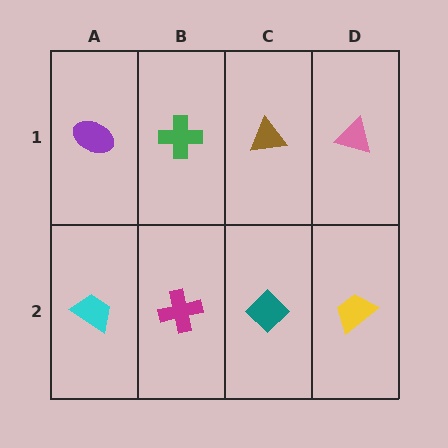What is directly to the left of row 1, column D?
A brown triangle.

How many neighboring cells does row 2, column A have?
2.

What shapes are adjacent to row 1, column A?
A cyan trapezoid (row 2, column A), a green cross (row 1, column B).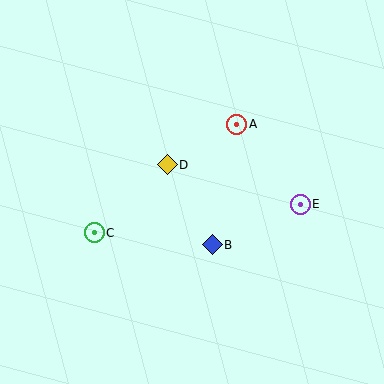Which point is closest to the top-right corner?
Point A is closest to the top-right corner.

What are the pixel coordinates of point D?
Point D is at (167, 165).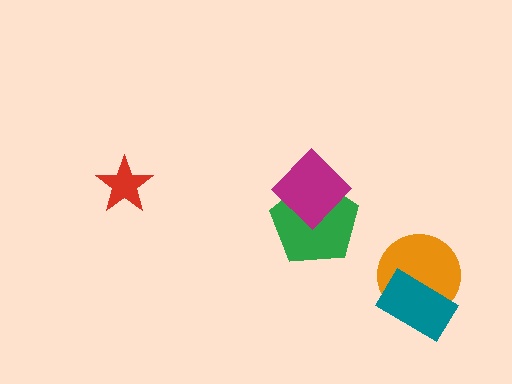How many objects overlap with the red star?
0 objects overlap with the red star.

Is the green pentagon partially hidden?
Yes, it is partially covered by another shape.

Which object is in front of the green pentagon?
The magenta diamond is in front of the green pentagon.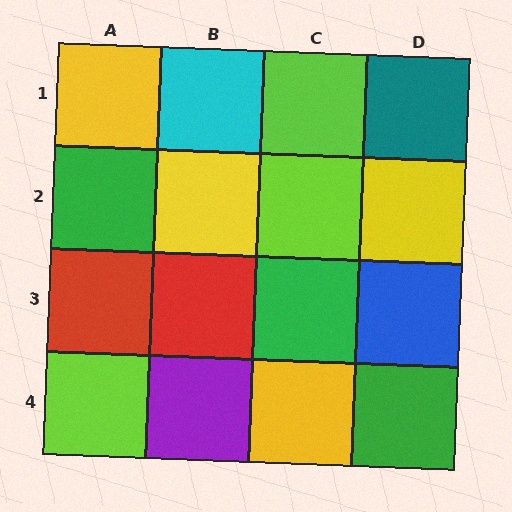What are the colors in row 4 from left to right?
Lime, purple, yellow, green.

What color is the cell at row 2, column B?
Yellow.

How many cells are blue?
1 cell is blue.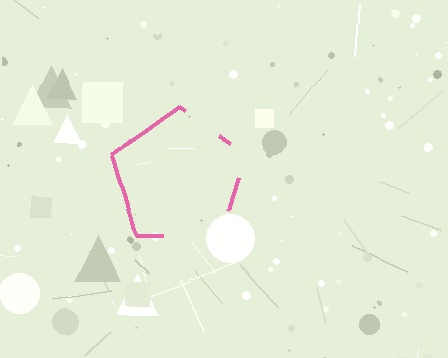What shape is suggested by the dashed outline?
The dashed outline suggests a pentagon.